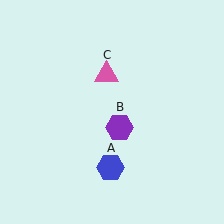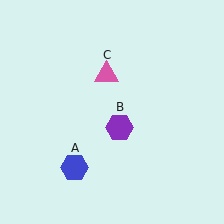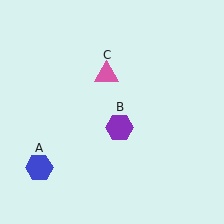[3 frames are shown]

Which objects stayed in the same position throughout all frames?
Purple hexagon (object B) and pink triangle (object C) remained stationary.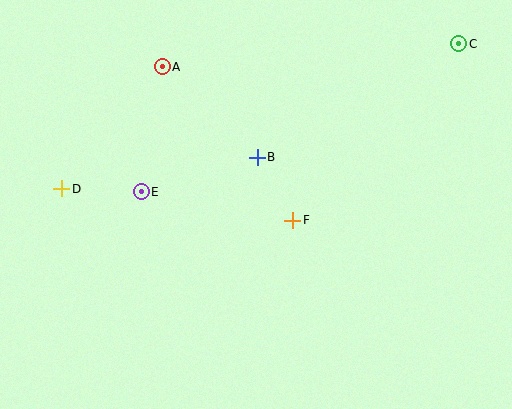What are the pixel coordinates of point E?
Point E is at (141, 192).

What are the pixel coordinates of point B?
Point B is at (257, 157).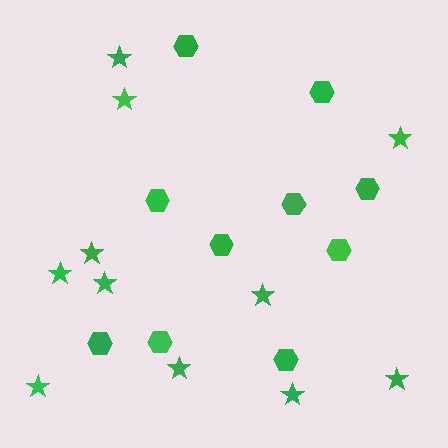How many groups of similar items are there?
There are 2 groups: one group of stars (11) and one group of hexagons (10).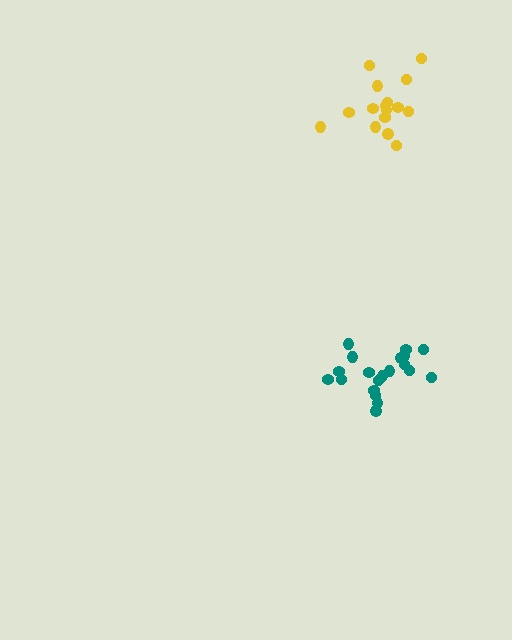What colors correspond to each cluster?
The clusters are colored: teal, yellow.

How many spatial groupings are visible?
There are 2 spatial groupings.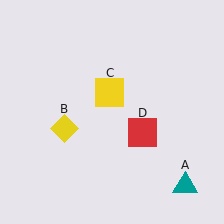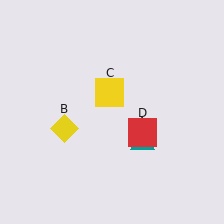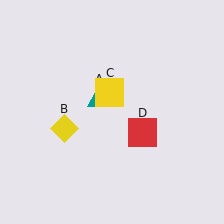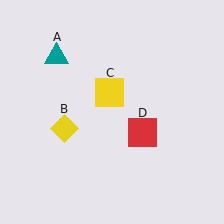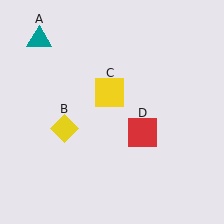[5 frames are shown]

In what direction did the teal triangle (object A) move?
The teal triangle (object A) moved up and to the left.